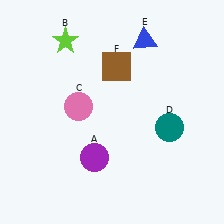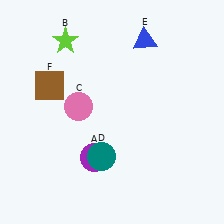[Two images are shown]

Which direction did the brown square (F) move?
The brown square (F) moved left.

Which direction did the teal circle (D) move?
The teal circle (D) moved left.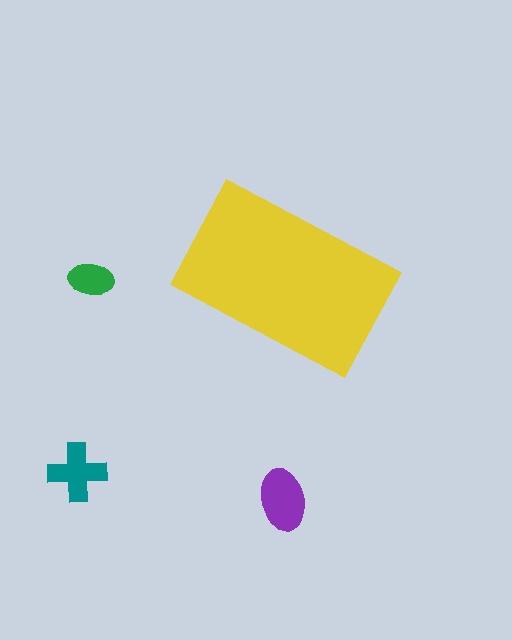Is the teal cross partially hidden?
No, the teal cross is fully visible.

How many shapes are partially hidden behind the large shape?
0 shapes are partially hidden.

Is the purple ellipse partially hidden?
No, the purple ellipse is fully visible.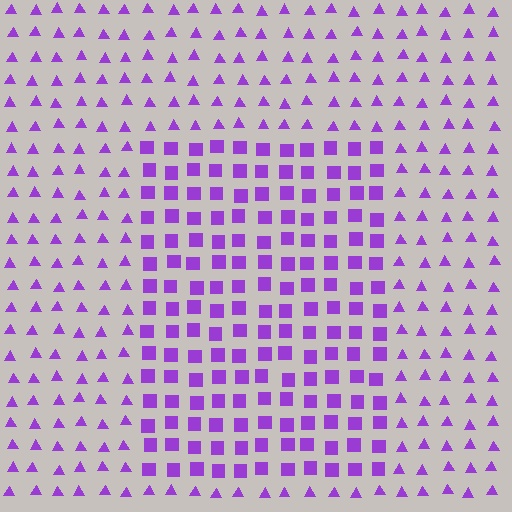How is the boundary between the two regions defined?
The boundary is defined by a change in element shape: squares inside vs. triangles outside. All elements share the same color and spacing.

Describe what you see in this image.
The image is filled with small purple elements arranged in a uniform grid. A rectangle-shaped region contains squares, while the surrounding area contains triangles. The boundary is defined purely by the change in element shape.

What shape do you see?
I see a rectangle.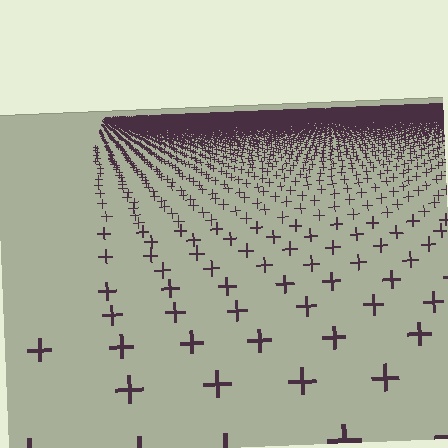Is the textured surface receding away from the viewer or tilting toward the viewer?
The surface is receding away from the viewer. Texture elements get smaller and denser toward the top.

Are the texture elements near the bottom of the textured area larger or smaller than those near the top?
Larger. Near the bottom, elements are closer to the viewer and appear at a bigger on-screen size.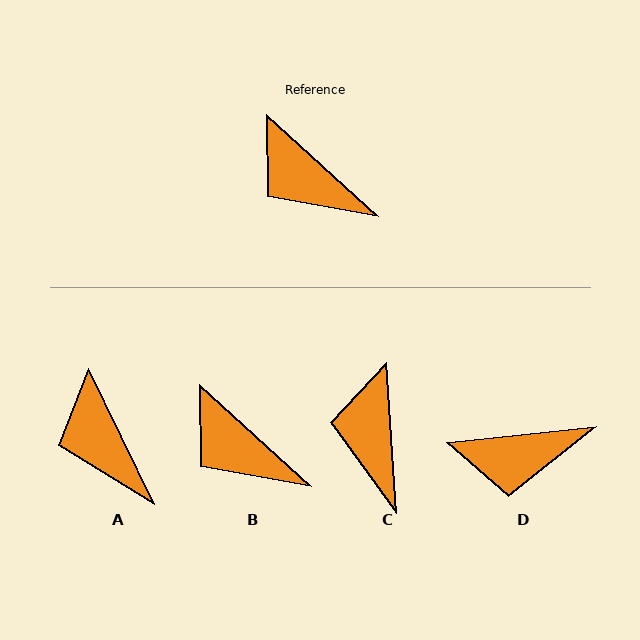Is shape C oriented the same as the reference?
No, it is off by about 44 degrees.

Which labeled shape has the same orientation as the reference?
B.